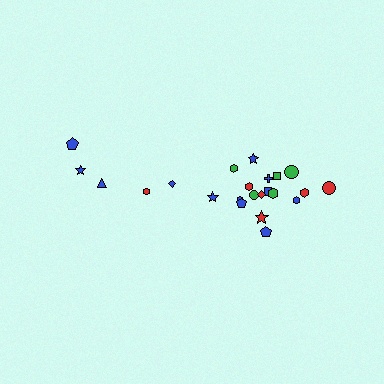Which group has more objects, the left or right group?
The right group.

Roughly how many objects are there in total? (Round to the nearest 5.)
Roughly 25 objects in total.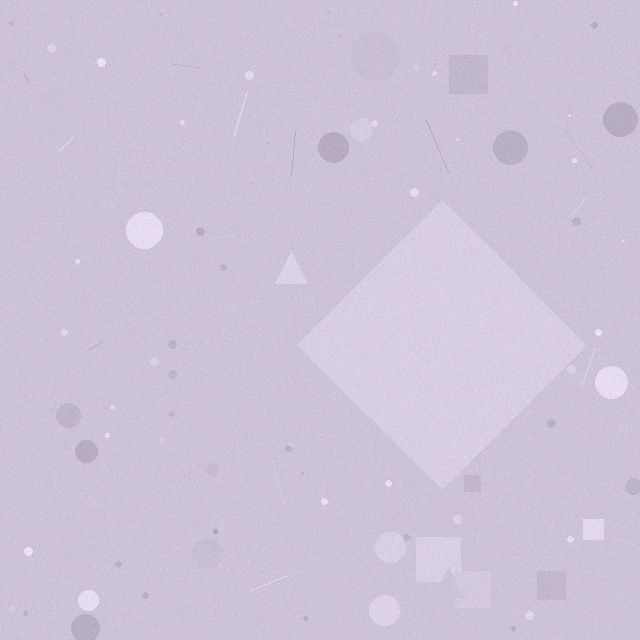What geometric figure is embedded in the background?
A diamond is embedded in the background.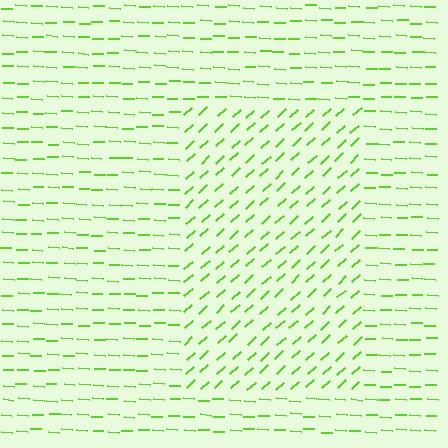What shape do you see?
I see a rectangle.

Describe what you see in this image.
The image is filled with small lime line segments. A rectangle region in the image has lines oriented differently from the surrounding lines, creating a visible texture boundary.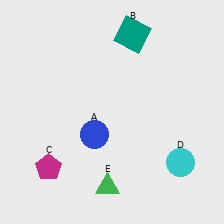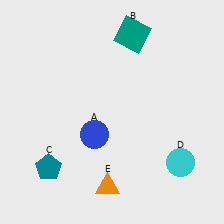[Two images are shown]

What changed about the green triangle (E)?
In Image 1, E is green. In Image 2, it changed to orange.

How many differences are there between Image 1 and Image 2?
There are 2 differences between the two images.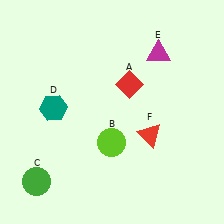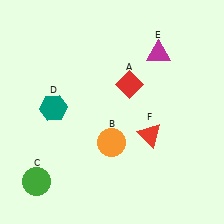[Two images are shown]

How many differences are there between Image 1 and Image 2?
There is 1 difference between the two images.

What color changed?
The circle (B) changed from lime in Image 1 to orange in Image 2.